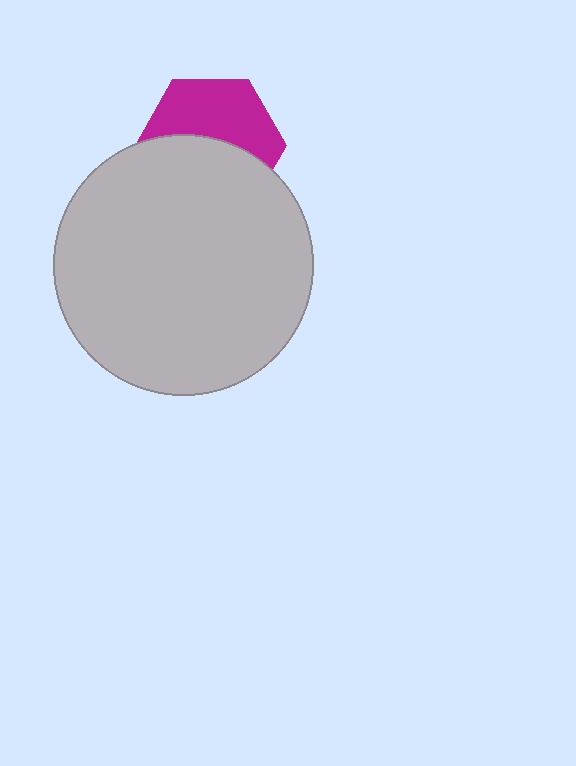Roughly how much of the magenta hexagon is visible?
About half of it is visible (roughly 48%).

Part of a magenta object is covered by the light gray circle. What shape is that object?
It is a hexagon.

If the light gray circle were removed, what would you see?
You would see the complete magenta hexagon.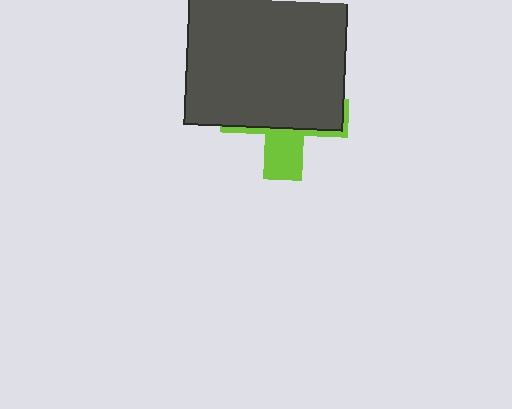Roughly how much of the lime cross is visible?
A small part of it is visible (roughly 33%).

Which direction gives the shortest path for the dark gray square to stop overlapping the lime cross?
Moving up gives the shortest separation.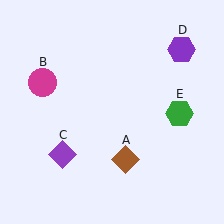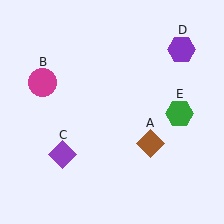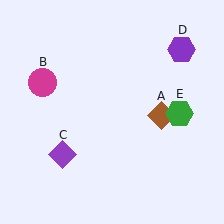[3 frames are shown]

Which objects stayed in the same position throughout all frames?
Magenta circle (object B) and purple diamond (object C) and purple hexagon (object D) and green hexagon (object E) remained stationary.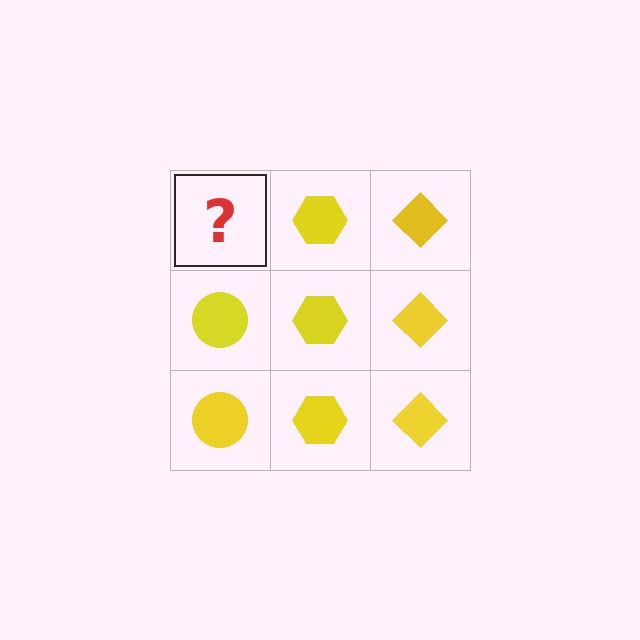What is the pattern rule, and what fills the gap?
The rule is that each column has a consistent shape. The gap should be filled with a yellow circle.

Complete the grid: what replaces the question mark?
The question mark should be replaced with a yellow circle.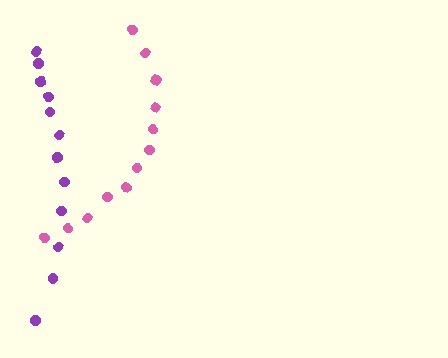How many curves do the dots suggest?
There are 2 distinct paths.